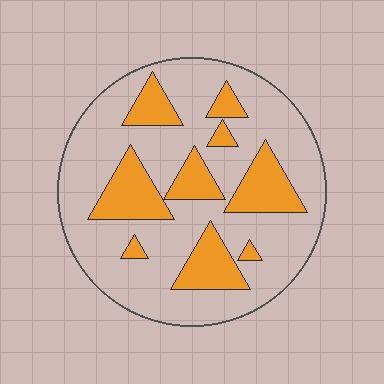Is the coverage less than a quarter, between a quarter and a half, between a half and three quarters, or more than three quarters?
Between a quarter and a half.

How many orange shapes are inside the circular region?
9.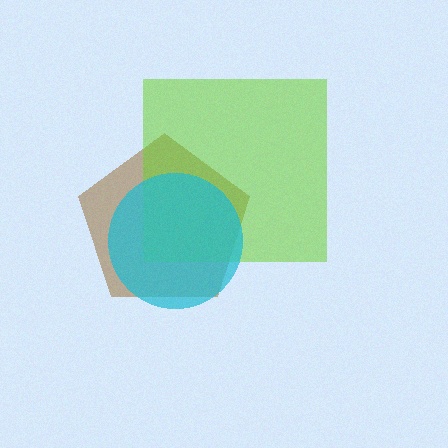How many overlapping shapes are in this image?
There are 3 overlapping shapes in the image.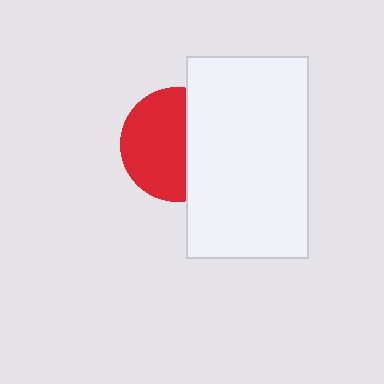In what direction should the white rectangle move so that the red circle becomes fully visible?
The white rectangle should move right. That is the shortest direction to clear the overlap and leave the red circle fully visible.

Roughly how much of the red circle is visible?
About half of it is visible (roughly 59%).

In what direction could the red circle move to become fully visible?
The red circle could move left. That would shift it out from behind the white rectangle entirely.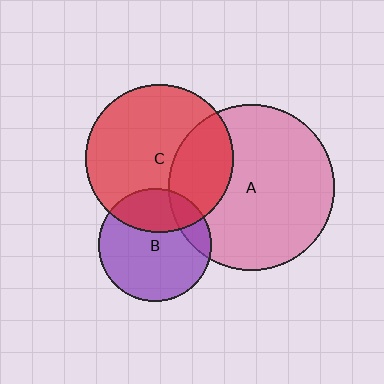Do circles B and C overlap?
Yes.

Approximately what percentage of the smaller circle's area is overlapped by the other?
Approximately 30%.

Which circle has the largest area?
Circle A (pink).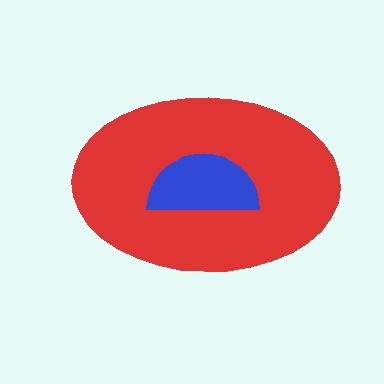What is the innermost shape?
The blue semicircle.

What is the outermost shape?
The red ellipse.